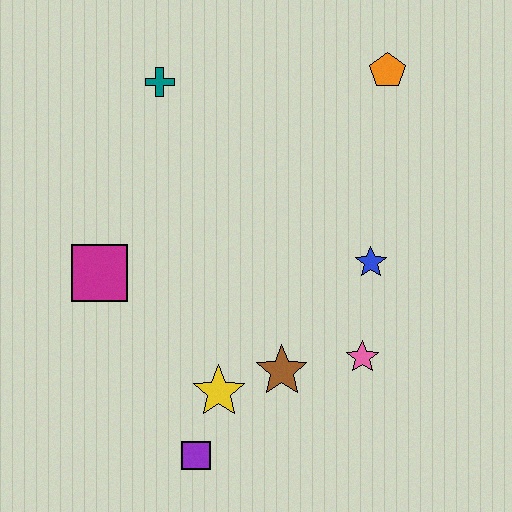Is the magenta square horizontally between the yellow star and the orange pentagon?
No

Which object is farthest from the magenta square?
The orange pentagon is farthest from the magenta square.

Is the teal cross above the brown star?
Yes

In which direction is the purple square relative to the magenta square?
The purple square is below the magenta square.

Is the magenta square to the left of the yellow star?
Yes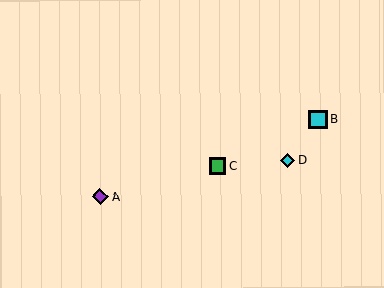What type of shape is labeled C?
Shape C is a green square.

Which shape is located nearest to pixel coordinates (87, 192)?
The purple diamond (labeled A) at (100, 197) is nearest to that location.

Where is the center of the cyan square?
The center of the cyan square is at (317, 119).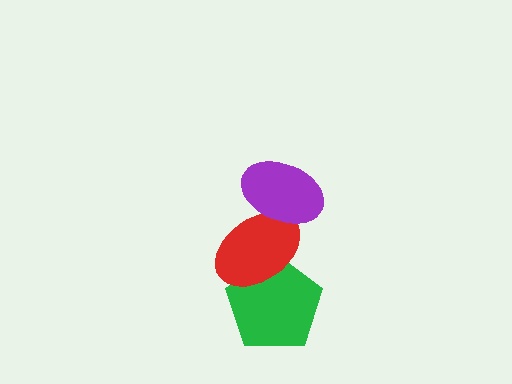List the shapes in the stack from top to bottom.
From top to bottom: the purple ellipse, the red ellipse, the green pentagon.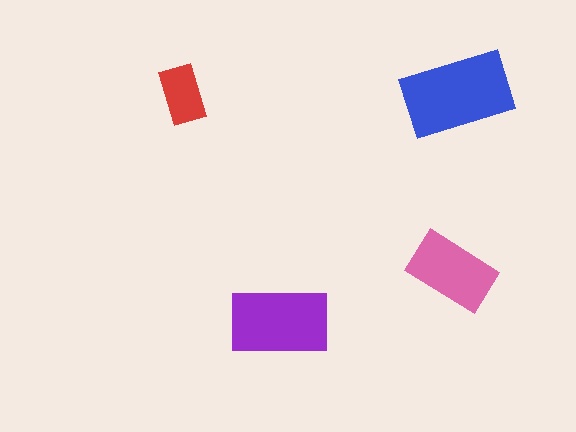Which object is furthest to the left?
The red rectangle is leftmost.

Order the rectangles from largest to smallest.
the blue one, the purple one, the pink one, the red one.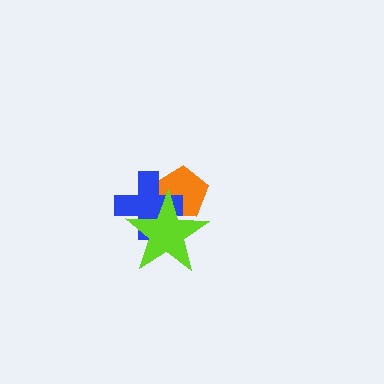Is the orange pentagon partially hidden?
Yes, it is partially covered by another shape.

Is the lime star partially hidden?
No, no other shape covers it.